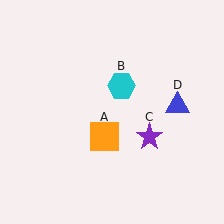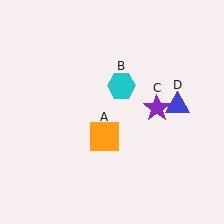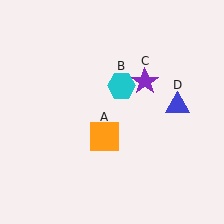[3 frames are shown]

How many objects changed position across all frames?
1 object changed position: purple star (object C).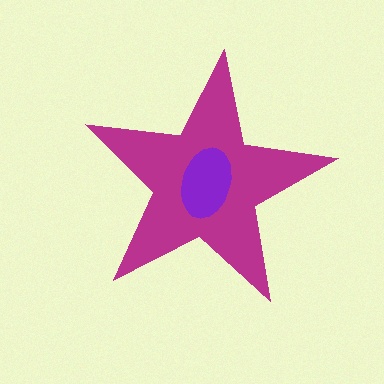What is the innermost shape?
The purple ellipse.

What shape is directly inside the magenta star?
The purple ellipse.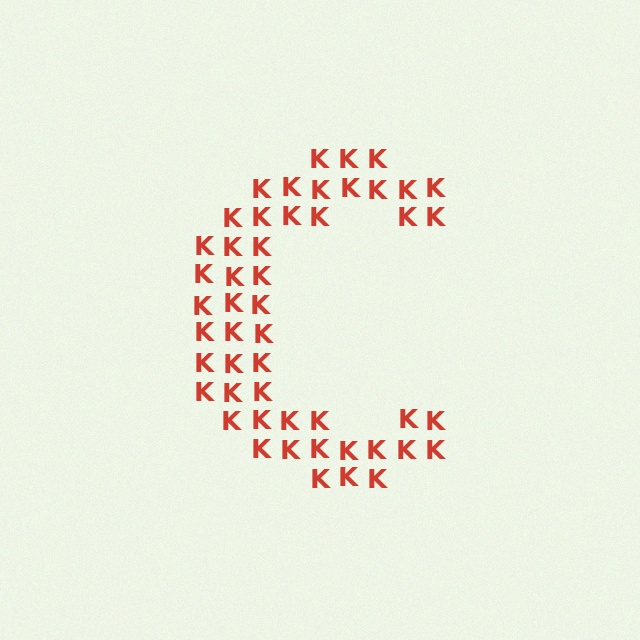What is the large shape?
The large shape is the letter C.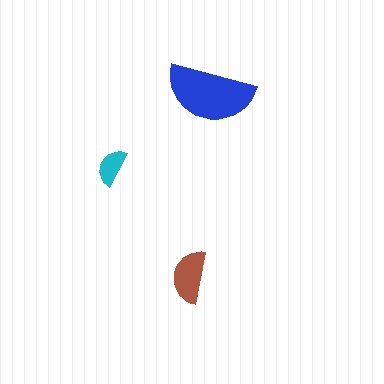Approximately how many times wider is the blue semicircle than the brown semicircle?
About 1.5 times wider.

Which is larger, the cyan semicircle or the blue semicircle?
The blue one.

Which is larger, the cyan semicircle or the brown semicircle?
The brown one.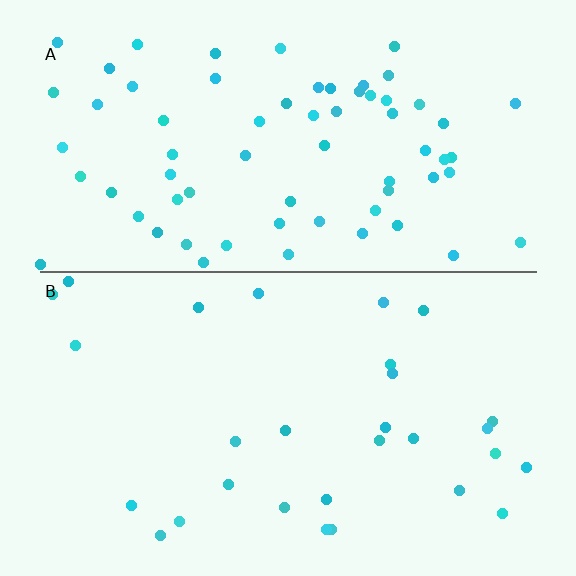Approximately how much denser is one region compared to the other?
Approximately 2.3× — region A over region B.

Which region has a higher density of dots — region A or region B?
A (the top).